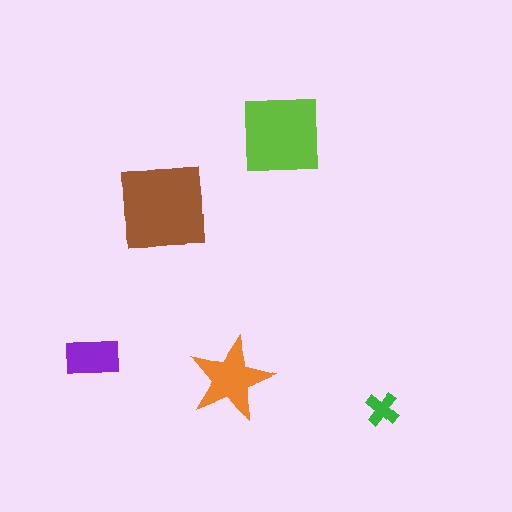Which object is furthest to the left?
The purple rectangle is leftmost.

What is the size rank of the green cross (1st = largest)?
5th.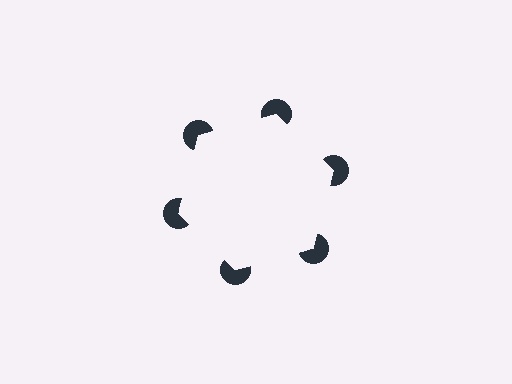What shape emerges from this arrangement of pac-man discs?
An illusory hexagon — its edges are inferred from the aligned wedge cuts in the pac-man discs, not physically drawn.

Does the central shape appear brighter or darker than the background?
It typically appears slightly brighter than the background, even though no actual brightness change is drawn.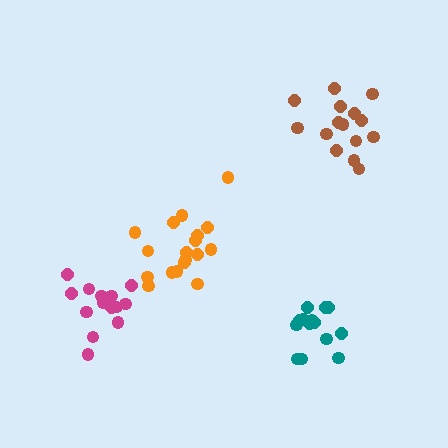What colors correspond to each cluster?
The clusters are colored: brown, orange, magenta, teal.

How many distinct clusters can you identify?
There are 4 distinct clusters.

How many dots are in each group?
Group 1: 15 dots, Group 2: 18 dots, Group 3: 14 dots, Group 4: 15 dots (62 total).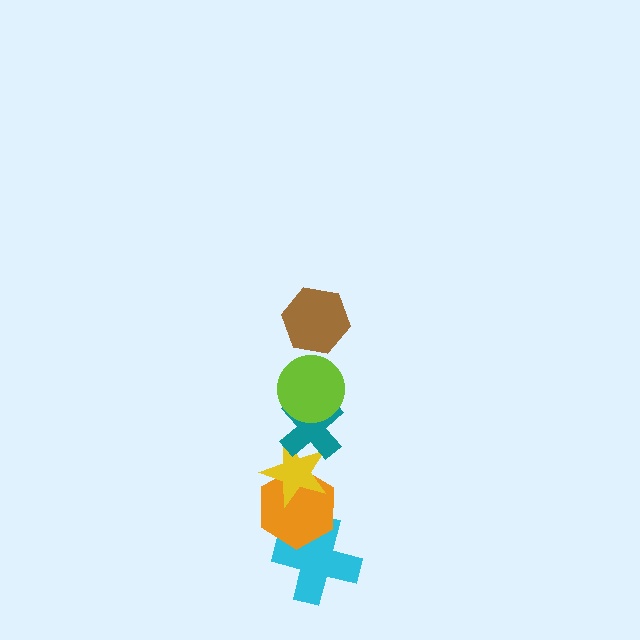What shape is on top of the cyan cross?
The orange hexagon is on top of the cyan cross.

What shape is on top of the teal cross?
The lime circle is on top of the teal cross.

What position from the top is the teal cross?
The teal cross is 3rd from the top.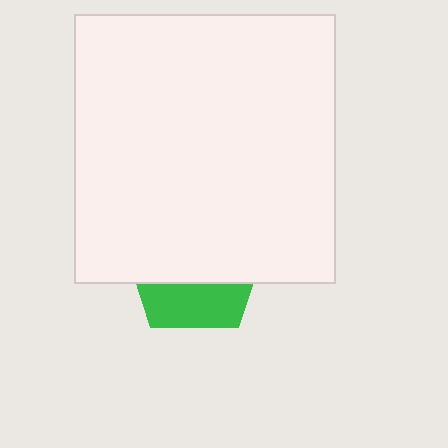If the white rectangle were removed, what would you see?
You would see the complete green pentagon.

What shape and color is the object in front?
The object in front is a white rectangle.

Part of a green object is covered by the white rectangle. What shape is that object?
It is a pentagon.